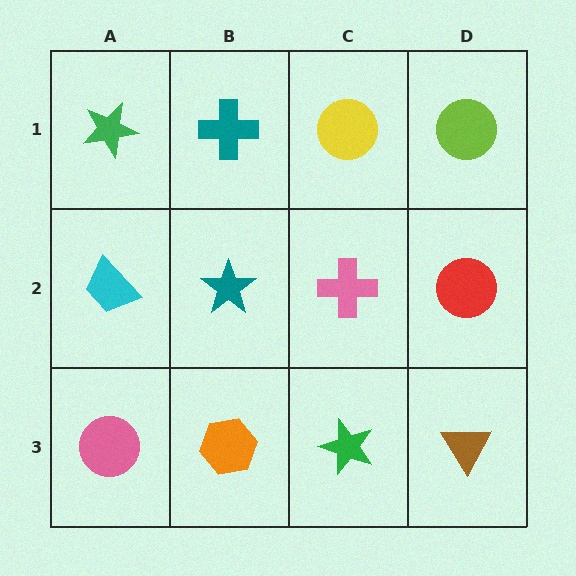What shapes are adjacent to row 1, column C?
A pink cross (row 2, column C), a teal cross (row 1, column B), a lime circle (row 1, column D).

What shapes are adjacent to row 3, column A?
A cyan trapezoid (row 2, column A), an orange hexagon (row 3, column B).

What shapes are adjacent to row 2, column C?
A yellow circle (row 1, column C), a green star (row 3, column C), a teal star (row 2, column B), a red circle (row 2, column D).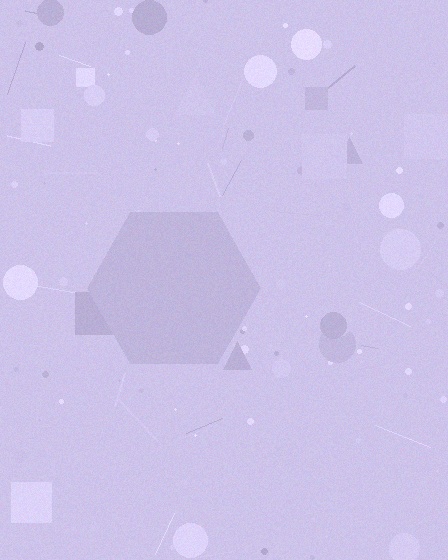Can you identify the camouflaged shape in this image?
The camouflaged shape is a hexagon.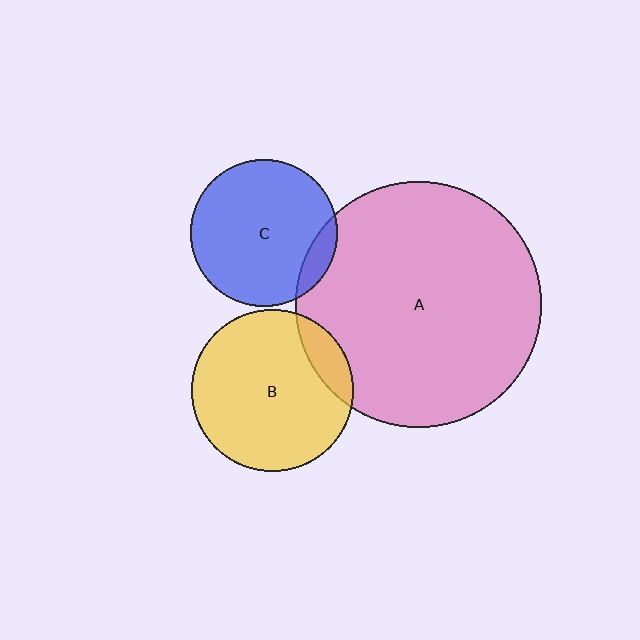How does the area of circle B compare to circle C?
Approximately 1.2 times.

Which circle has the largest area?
Circle A (pink).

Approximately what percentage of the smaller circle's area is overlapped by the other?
Approximately 10%.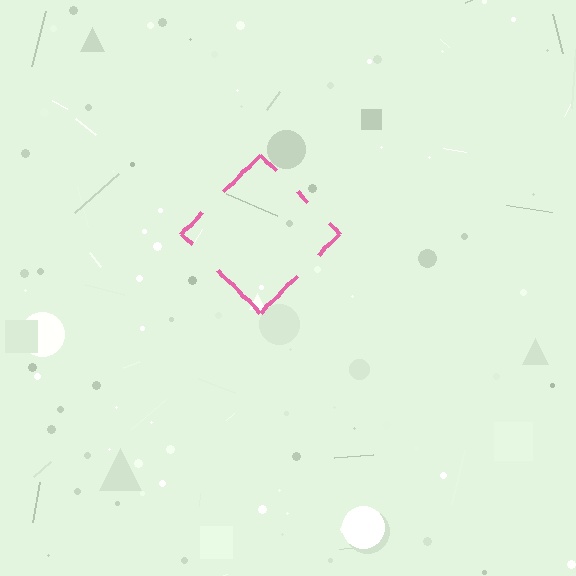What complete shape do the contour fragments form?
The contour fragments form a diamond.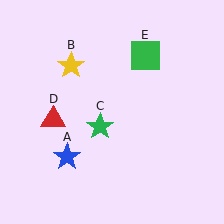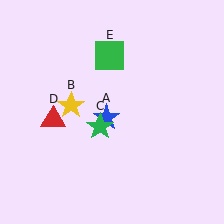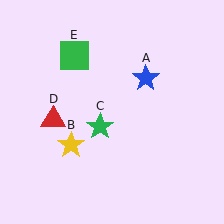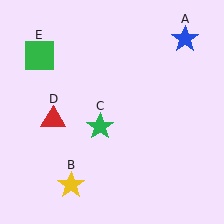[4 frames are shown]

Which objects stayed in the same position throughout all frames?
Green star (object C) and red triangle (object D) remained stationary.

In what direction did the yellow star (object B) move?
The yellow star (object B) moved down.